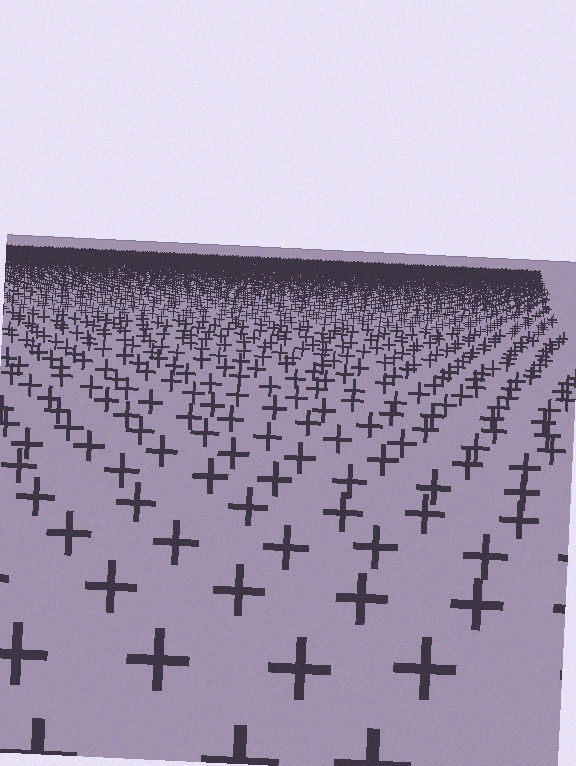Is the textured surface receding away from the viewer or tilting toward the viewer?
The surface is receding away from the viewer. Texture elements get smaller and denser toward the top.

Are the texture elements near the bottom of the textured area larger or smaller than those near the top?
Larger. Near the bottom, elements are closer to the viewer and appear at a bigger on-screen size.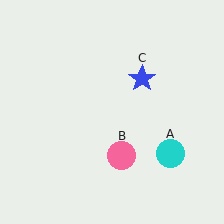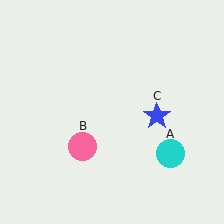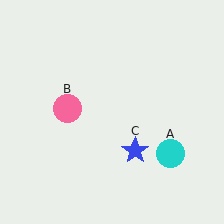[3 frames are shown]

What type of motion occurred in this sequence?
The pink circle (object B), blue star (object C) rotated clockwise around the center of the scene.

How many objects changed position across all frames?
2 objects changed position: pink circle (object B), blue star (object C).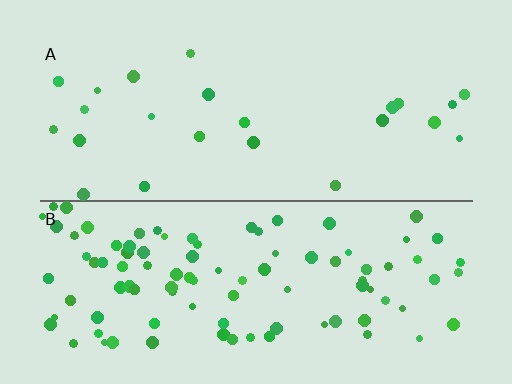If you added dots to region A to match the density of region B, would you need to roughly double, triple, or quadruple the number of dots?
Approximately quadruple.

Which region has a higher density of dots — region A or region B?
B (the bottom).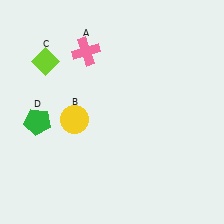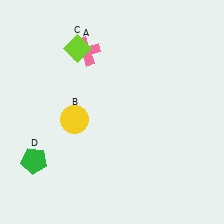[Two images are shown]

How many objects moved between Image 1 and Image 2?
2 objects moved between the two images.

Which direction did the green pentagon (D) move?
The green pentagon (D) moved down.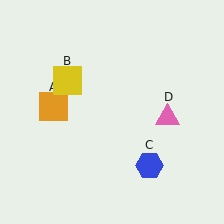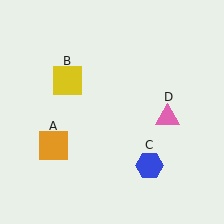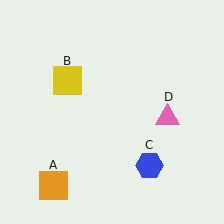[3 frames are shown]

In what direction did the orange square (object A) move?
The orange square (object A) moved down.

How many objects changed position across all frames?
1 object changed position: orange square (object A).